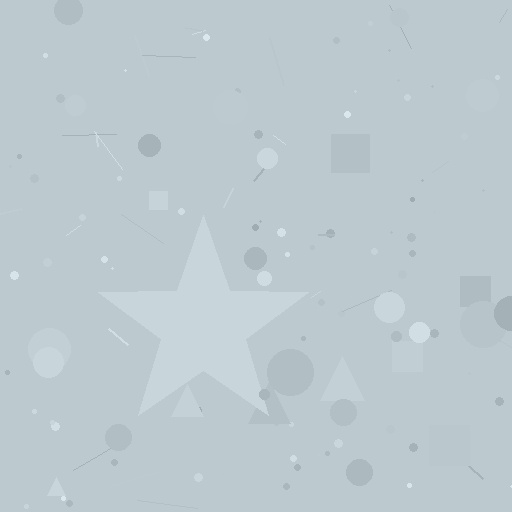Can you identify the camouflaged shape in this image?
The camouflaged shape is a star.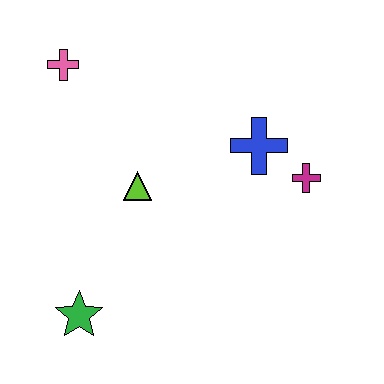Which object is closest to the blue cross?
The magenta cross is closest to the blue cross.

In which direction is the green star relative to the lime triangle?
The green star is below the lime triangle.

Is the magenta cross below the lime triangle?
No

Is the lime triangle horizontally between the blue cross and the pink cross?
Yes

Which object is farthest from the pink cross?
The magenta cross is farthest from the pink cross.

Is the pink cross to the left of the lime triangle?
Yes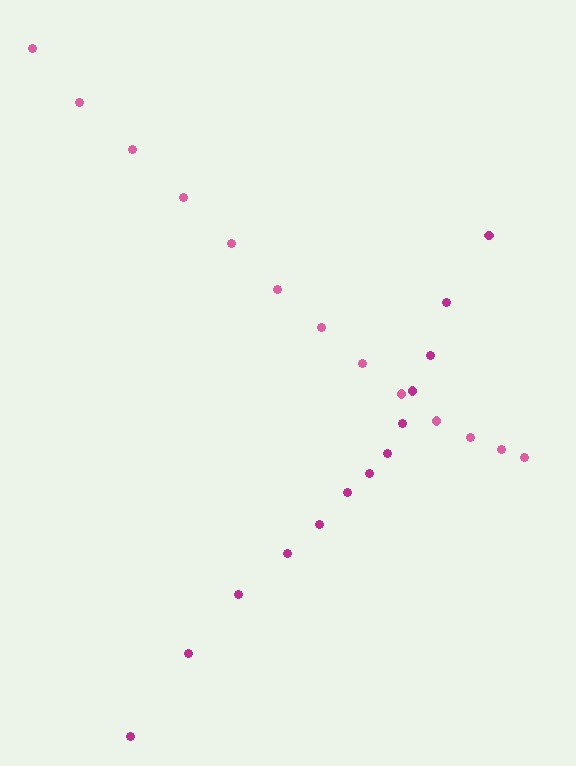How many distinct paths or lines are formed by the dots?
There are 2 distinct paths.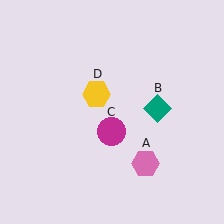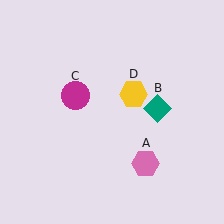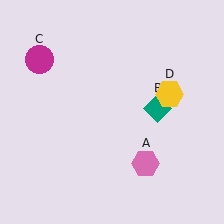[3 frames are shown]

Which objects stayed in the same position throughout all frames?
Pink hexagon (object A) and teal diamond (object B) remained stationary.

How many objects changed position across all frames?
2 objects changed position: magenta circle (object C), yellow hexagon (object D).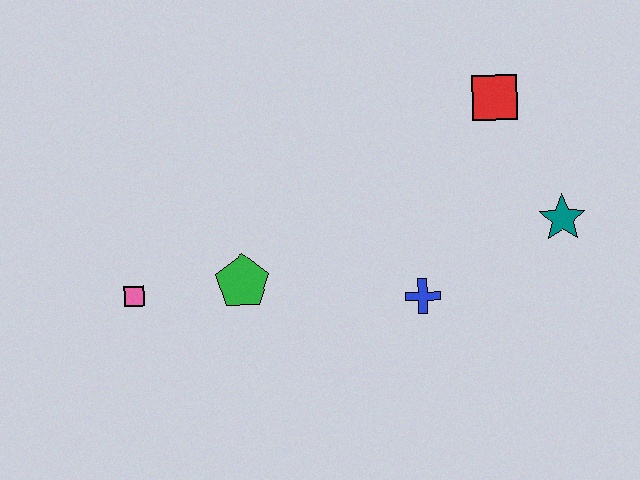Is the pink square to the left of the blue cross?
Yes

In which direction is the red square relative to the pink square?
The red square is to the right of the pink square.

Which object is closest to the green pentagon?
The pink square is closest to the green pentagon.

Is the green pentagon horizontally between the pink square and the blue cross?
Yes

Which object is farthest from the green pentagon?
The teal star is farthest from the green pentagon.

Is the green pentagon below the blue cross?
No